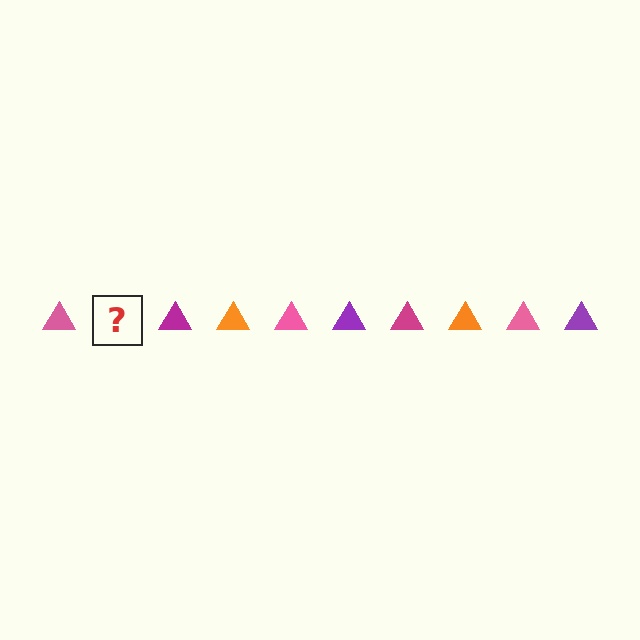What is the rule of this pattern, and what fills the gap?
The rule is that the pattern cycles through pink, purple, magenta, orange triangles. The gap should be filled with a purple triangle.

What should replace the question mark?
The question mark should be replaced with a purple triangle.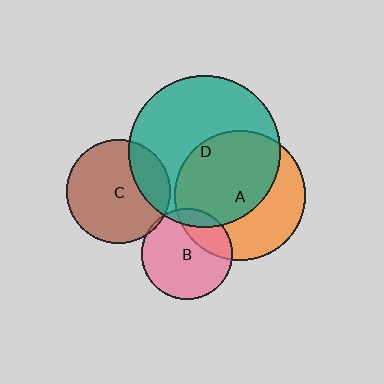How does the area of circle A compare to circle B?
Approximately 2.1 times.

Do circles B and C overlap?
Yes.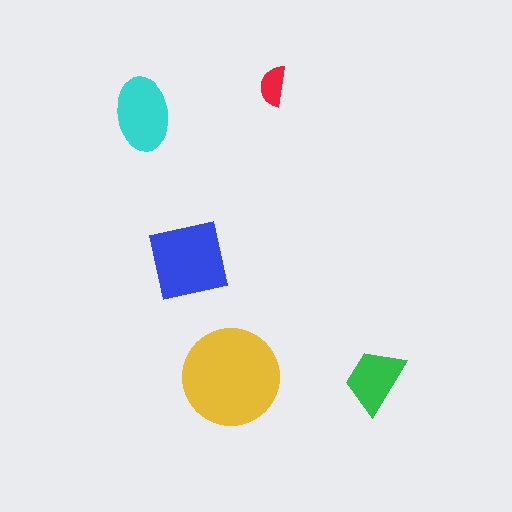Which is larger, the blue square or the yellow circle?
The yellow circle.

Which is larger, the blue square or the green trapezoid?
The blue square.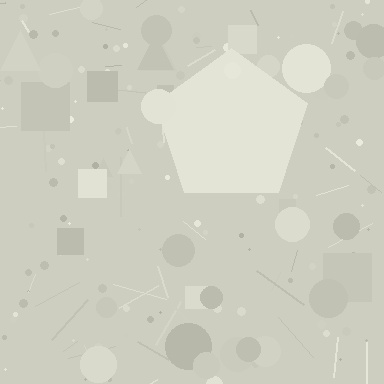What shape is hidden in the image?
A pentagon is hidden in the image.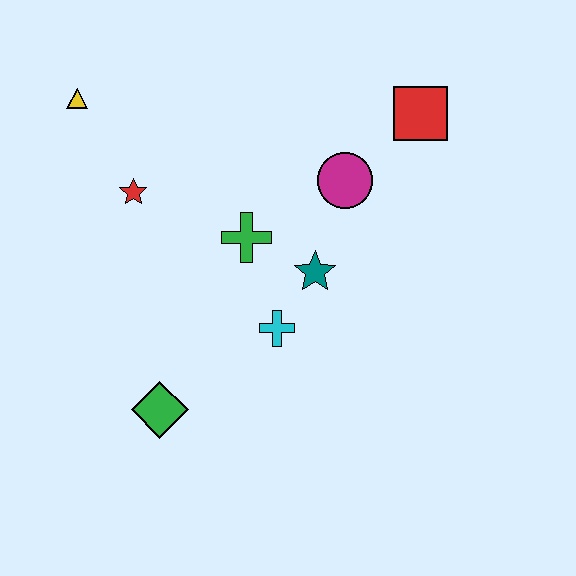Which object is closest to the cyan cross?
The teal star is closest to the cyan cross.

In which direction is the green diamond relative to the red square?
The green diamond is below the red square.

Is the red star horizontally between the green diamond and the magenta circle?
No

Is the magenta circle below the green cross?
No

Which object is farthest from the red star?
The red square is farthest from the red star.